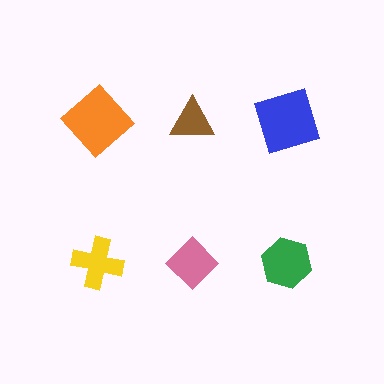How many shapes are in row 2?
3 shapes.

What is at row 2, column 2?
A pink diamond.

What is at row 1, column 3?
A blue square.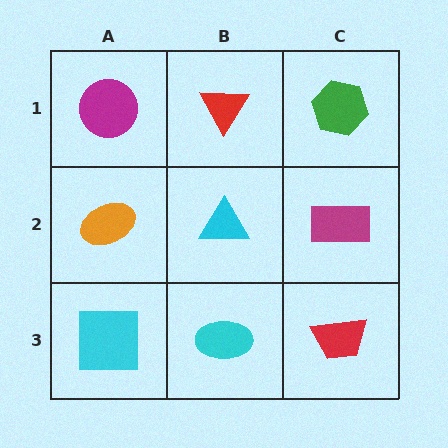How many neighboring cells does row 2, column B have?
4.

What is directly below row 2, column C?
A red trapezoid.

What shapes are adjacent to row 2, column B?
A red triangle (row 1, column B), a cyan ellipse (row 3, column B), an orange ellipse (row 2, column A), a magenta rectangle (row 2, column C).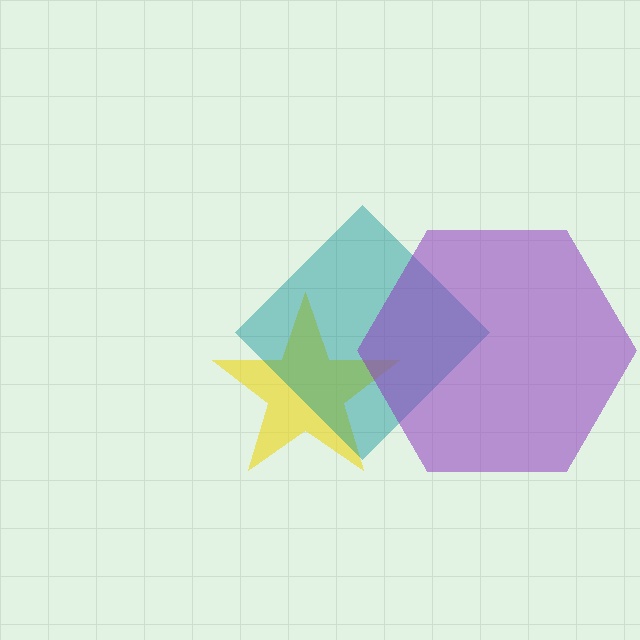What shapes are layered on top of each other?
The layered shapes are: a yellow star, a teal diamond, a purple hexagon.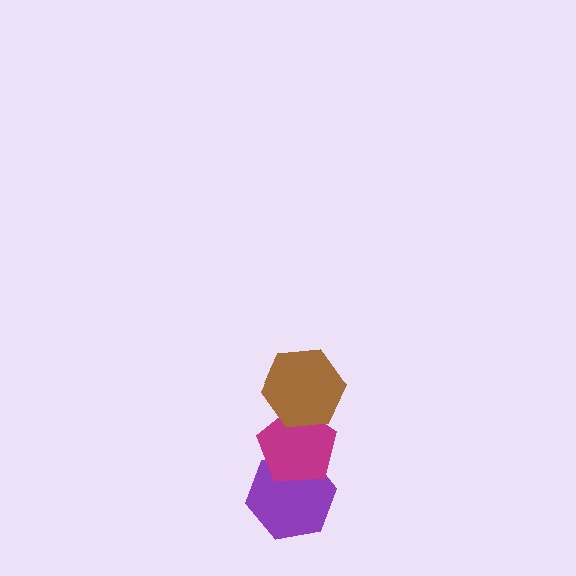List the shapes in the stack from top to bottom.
From top to bottom: the brown hexagon, the magenta pentagon, the purple hexagon.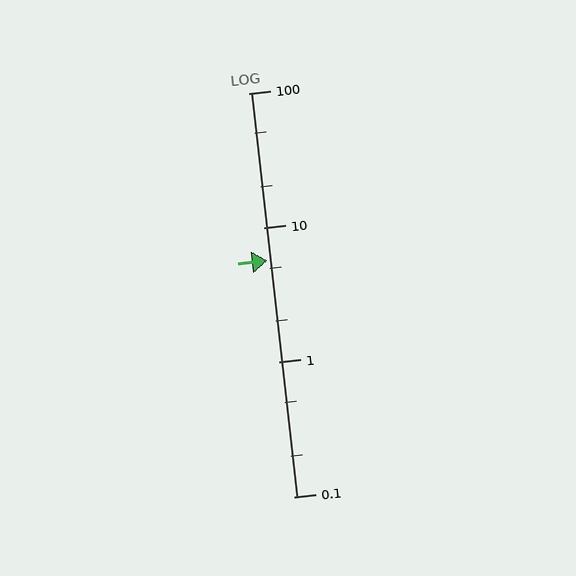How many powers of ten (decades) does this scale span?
The scale spans 3 decades, from 0.1 to 100.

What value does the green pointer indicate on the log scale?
The pointer indicates approximately 5.7.